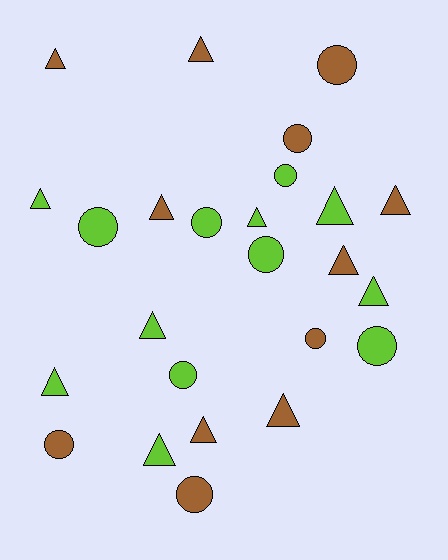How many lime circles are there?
There are 6 lime circles.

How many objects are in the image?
There are 25 objects.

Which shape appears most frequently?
Triangle, with 14 objects.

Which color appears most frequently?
Lime, with 13 objects.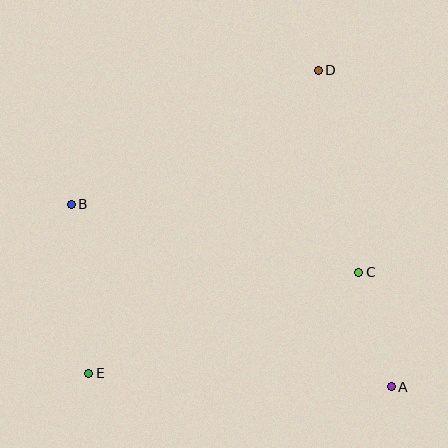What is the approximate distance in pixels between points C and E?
The distance between C and E is approximately 289 pixels.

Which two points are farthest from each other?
Points D and E are farthest from each other.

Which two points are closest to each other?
Points A and C are closest to each other.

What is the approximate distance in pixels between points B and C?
The distance between B and C is approximately 296 pixels.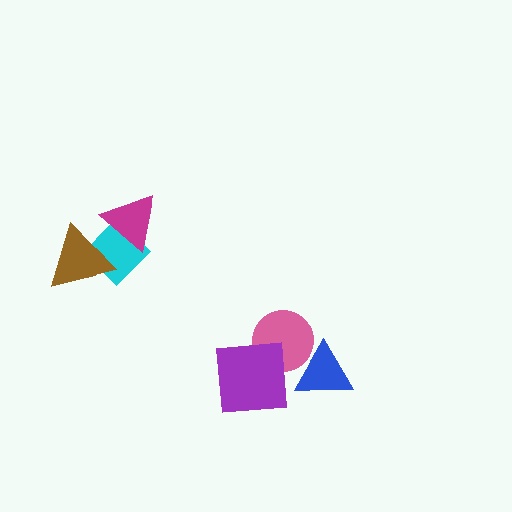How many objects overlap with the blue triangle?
1 object overlaps with the blue triangle.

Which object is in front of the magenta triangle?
The brown triangle is in front of the magenta triangle.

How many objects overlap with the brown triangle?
2 objects overlap with the brown triangle.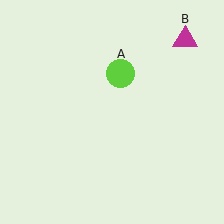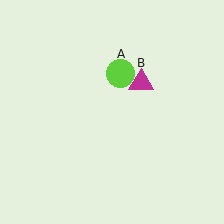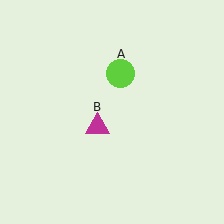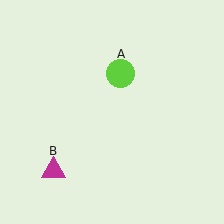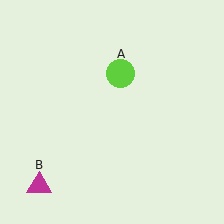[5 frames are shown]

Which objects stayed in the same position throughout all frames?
Lime circle (object A) remained stationary.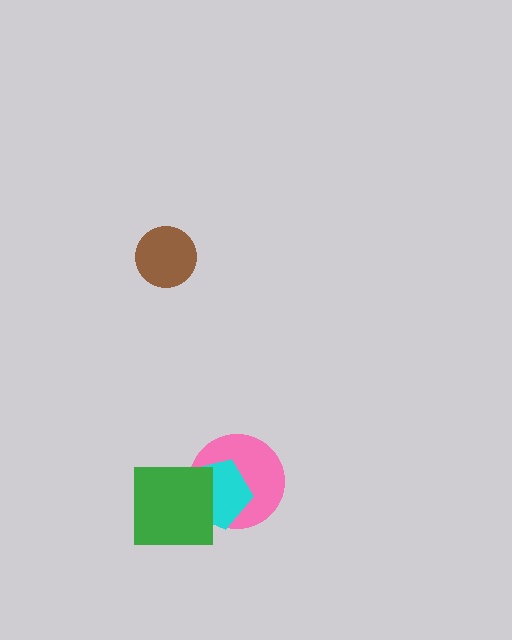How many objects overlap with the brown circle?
0 objects overlap with the brown circle.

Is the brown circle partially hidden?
No, no other shape covers it.